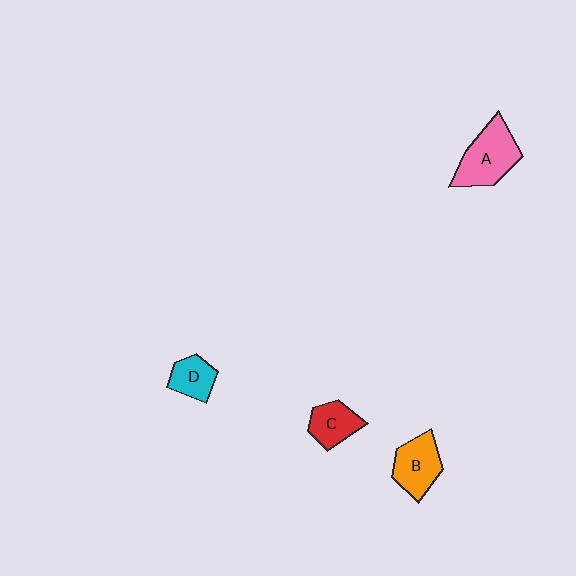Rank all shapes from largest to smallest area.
From largest to smallest: A (pink), B (orange), C (red), D (cyan).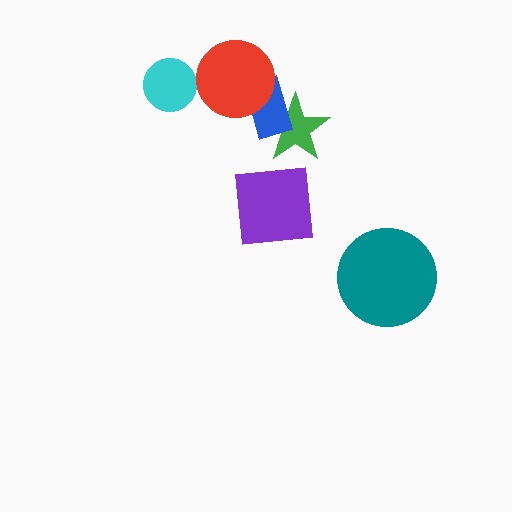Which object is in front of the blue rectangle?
The red circle is in front of the blue rectangle.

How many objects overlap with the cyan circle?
0 objects overlap with the cyan circle.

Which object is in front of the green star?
The blue rectangle is in front of the green star.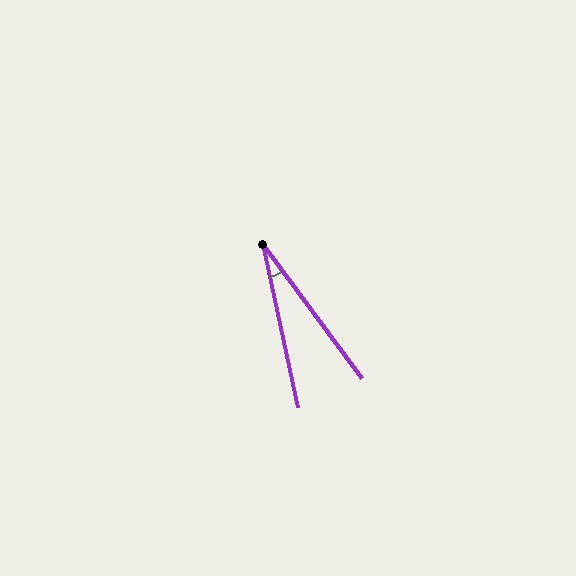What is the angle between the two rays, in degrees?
Approximately 24 degrees.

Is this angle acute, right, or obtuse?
It is acute.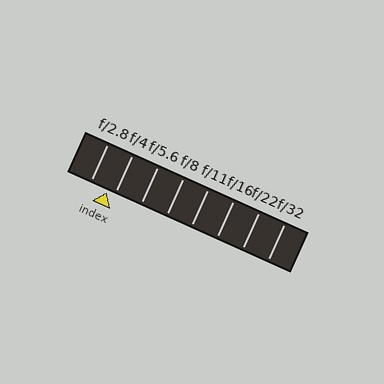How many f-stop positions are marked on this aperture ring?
There are 8 f-stop positions marked.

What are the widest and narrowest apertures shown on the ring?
The widest aperture shown is f/2.8 and the narrowest is f/32.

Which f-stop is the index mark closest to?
The index mark is closest to f/4.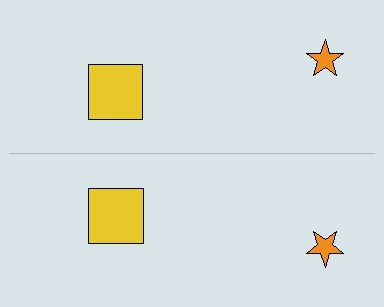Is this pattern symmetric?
Yes, this pattern has bilateral (reflection) symmetry.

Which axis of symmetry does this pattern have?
The pattern has a horizontal axis of symmetry running through the center of the image.